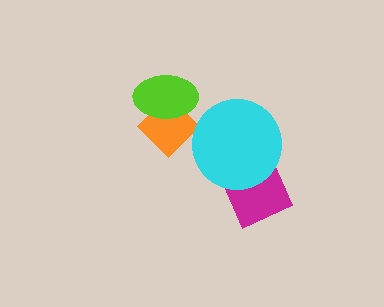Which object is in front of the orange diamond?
The lime ellipse is in front of the orange diamond.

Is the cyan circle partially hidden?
No, no other shape covers it.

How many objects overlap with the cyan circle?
1 object overlaps with the cyan circle.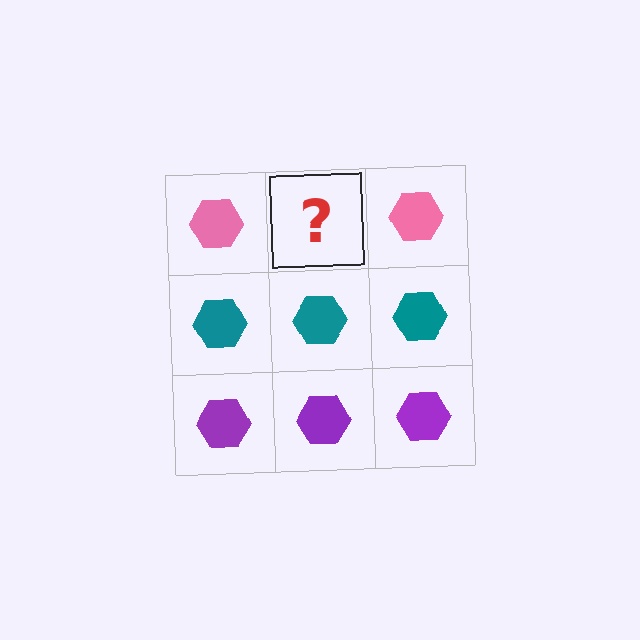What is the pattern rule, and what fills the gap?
The rule is that each row has a consistent color. The gap should be filled with a pink hexagon.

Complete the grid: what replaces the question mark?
The question mark should be replaced with a pink hexagon.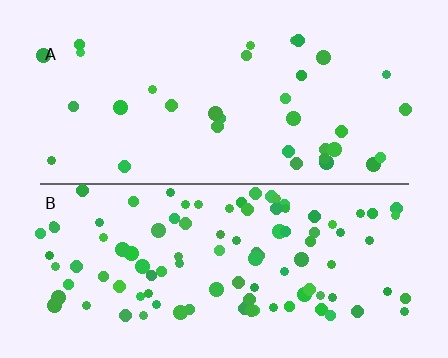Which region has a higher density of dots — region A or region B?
B (the bottom).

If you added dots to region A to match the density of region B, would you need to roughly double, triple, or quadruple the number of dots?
Approximately triple.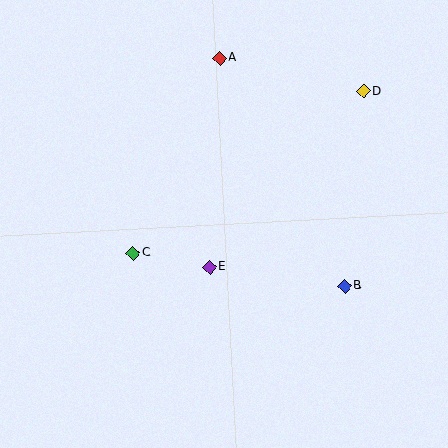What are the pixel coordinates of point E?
Point E is at (209, 267).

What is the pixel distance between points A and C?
The distance between A and C is 213 pixels.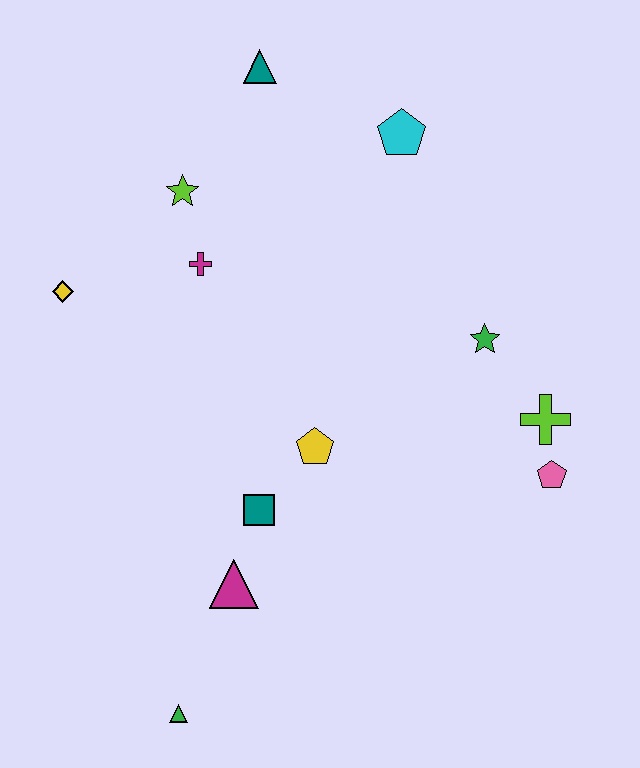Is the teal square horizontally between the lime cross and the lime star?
Yes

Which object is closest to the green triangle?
The magenta triangle is closest to the green triangle.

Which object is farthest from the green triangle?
The teal triangle is farthest from the green triangle.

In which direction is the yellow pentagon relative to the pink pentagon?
The yellow pentagon is to the left of the pink pentagon.